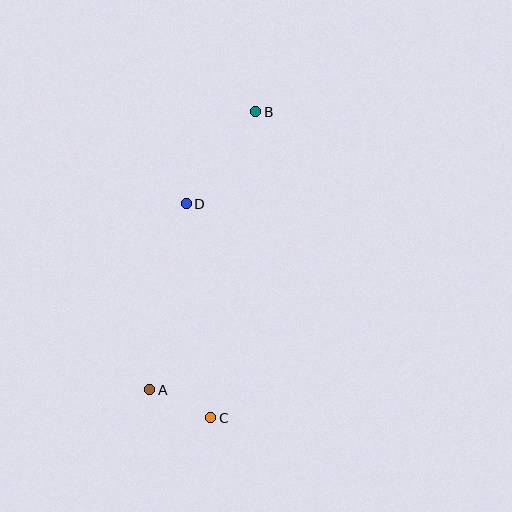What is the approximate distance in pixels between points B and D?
The distance between B and D is approximately 115 pixels.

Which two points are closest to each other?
Points A and C are closest to each other.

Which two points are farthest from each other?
Points B and C are farthest from each other.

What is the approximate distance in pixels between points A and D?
The distance between A and D is approximately 189 pixels.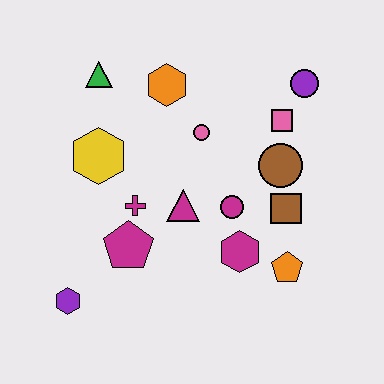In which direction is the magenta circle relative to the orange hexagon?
The magenta circle is below the orange hexagon.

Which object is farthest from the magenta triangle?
The purple circle is farthest from the magenta triangle.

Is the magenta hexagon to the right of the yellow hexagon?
Yes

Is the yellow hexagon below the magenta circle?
No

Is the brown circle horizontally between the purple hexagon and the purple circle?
Yes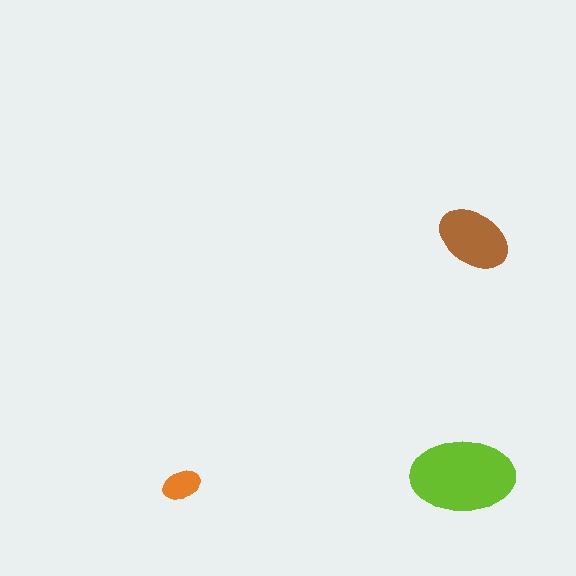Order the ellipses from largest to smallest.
the lime one, the brown one, the orange one.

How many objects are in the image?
There are 3 objects in the image.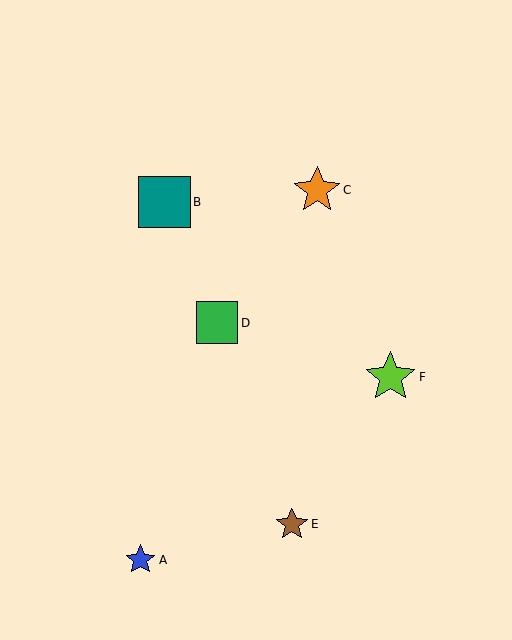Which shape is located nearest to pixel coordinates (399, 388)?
The lime star (labeled F) at (390, 377) is nearest to that location.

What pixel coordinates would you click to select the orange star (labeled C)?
Click at (317, 190) to select the orange star C.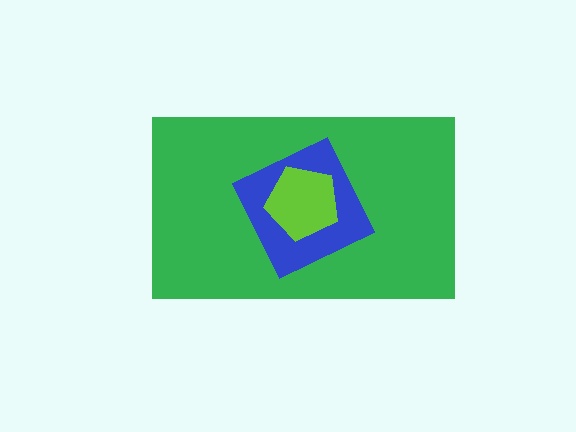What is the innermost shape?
The lime pentagon.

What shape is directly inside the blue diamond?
The lime pentagon.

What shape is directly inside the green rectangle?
The blue diamond.